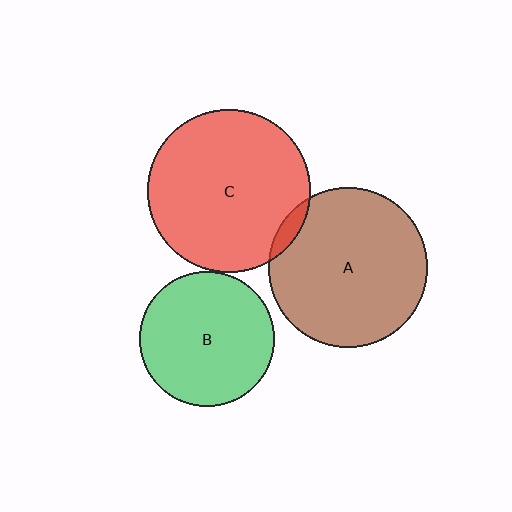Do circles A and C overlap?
Yes.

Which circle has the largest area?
Circle C (red).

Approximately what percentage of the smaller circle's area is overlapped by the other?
Approximately 5%.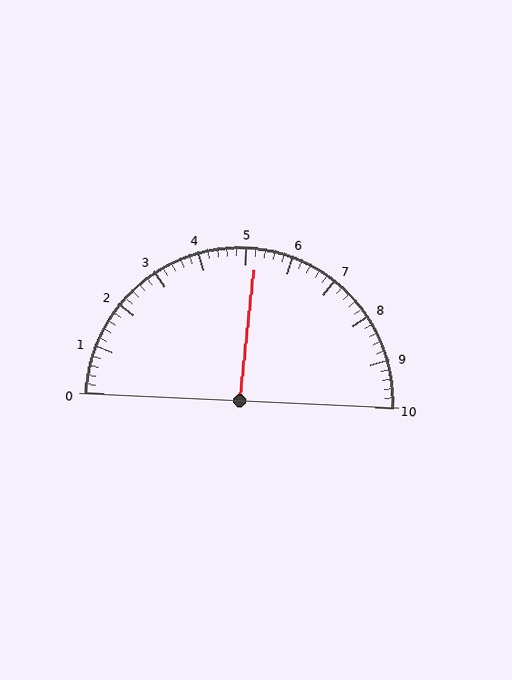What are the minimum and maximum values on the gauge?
The gauge ranges from 0 to 10.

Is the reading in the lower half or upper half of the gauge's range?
The reading is in the upper half of the range (0 to 10).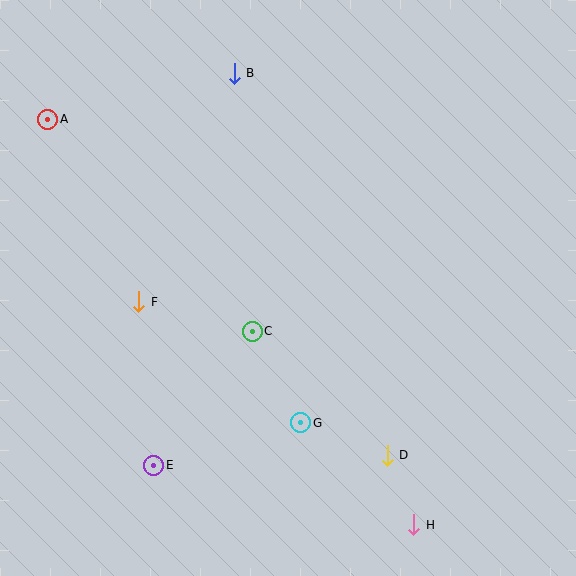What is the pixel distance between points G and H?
The distance between G and H is 152 pixels.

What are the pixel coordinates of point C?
Point C is at (252, 331).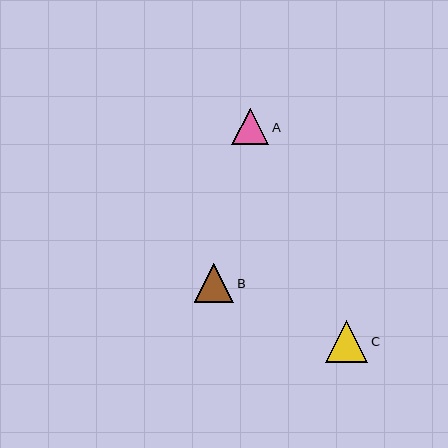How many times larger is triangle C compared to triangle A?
Triangle C is approximately 1.1 times the size of triangle A.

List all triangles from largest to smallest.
From largest to smallest: C, B, A.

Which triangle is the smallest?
Triangle A is the smallest with a size of approximately 37 pixels.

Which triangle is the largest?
Triangle C is the largest with a size of approximately 42 pixels.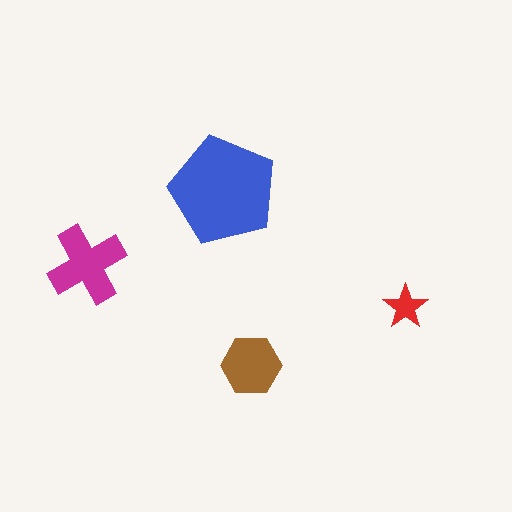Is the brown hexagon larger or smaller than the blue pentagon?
Smaller.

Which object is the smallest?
The red star.